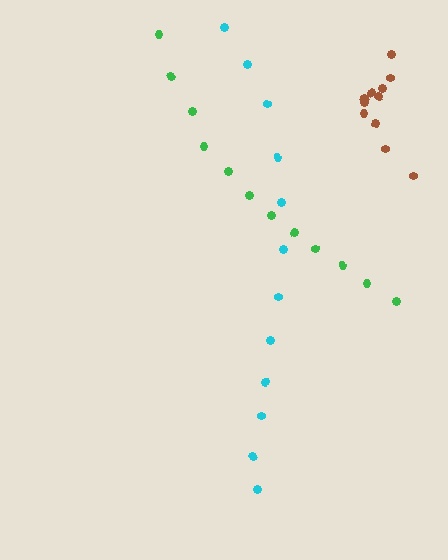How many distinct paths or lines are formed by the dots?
There are 3 distinct paths.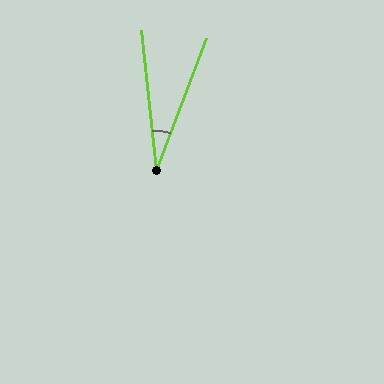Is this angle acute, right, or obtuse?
It is acute.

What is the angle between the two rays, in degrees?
Approximately 27 degrees.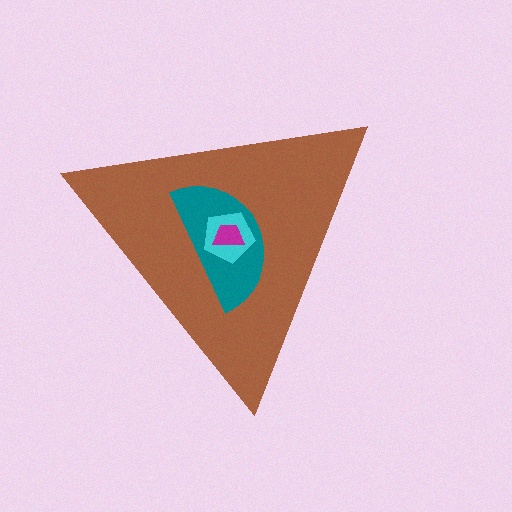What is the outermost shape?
The brown triangle.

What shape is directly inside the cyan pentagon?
The magenta trapezoid.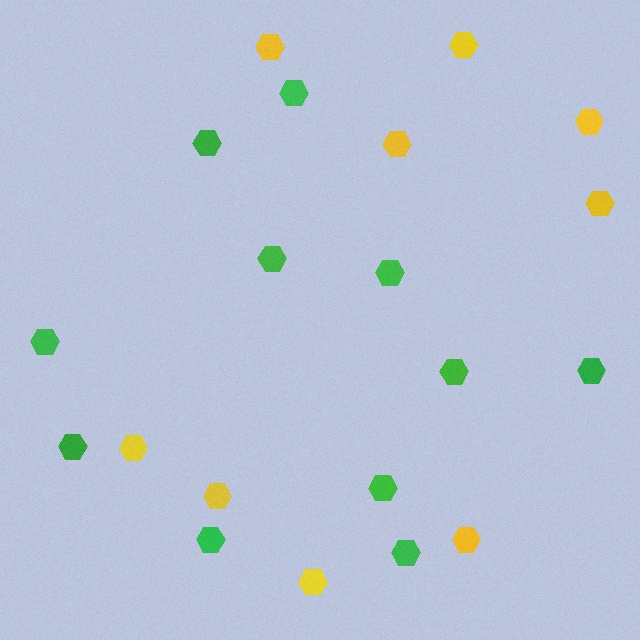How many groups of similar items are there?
There are 2 groups: one group of green hexagons (11) and one group of yellow hexagons (9).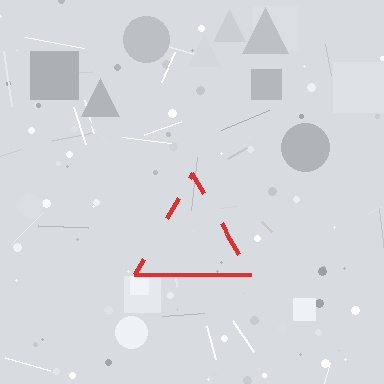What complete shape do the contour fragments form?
The contour fragments form a triangle.